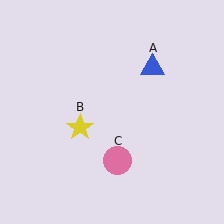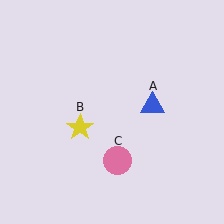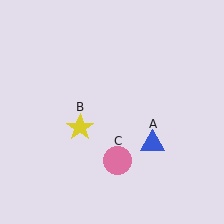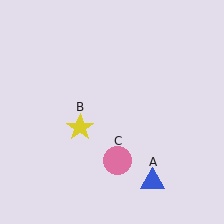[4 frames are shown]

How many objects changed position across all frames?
1 object changed position: blue triangle (object A).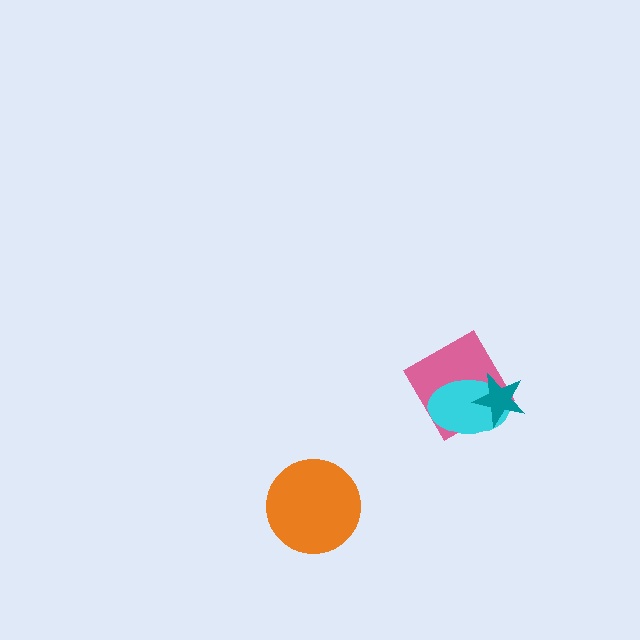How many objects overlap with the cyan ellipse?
2 objects overlap with the cyan ellipse.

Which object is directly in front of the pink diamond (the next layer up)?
The cyan ellipse is directly in front of the pink diamond.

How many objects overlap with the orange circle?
0 objects overlap with the orange circle.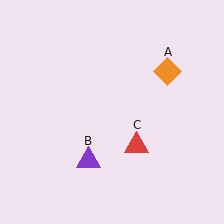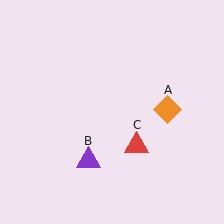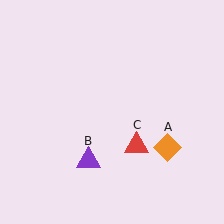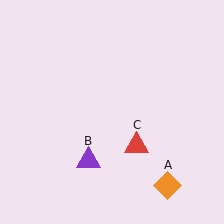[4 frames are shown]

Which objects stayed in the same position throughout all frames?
Purple triangle (object B) and red triangle (object C) remained stationary.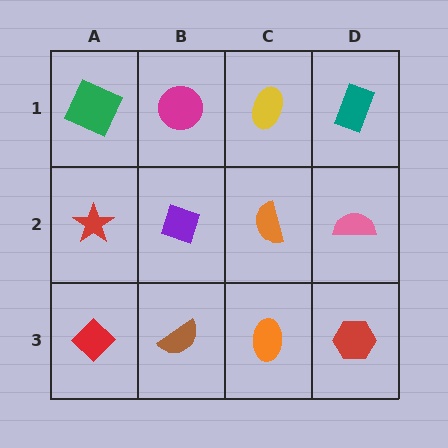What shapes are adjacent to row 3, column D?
A pink semicircle (row 2, column D), an orange ellipse (row 3, column C).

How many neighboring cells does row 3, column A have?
2.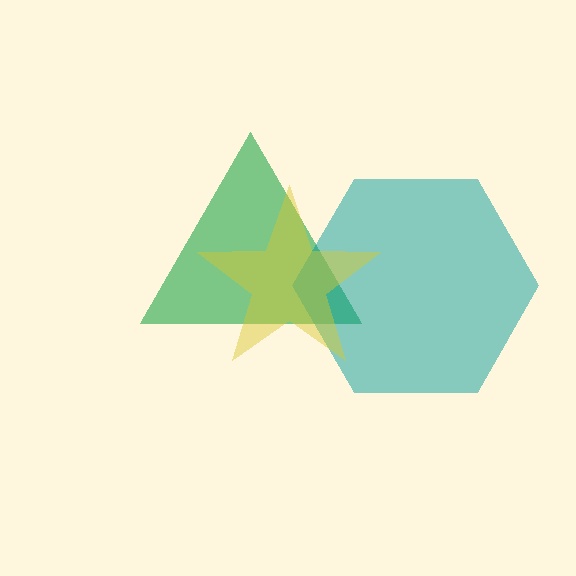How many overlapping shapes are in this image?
There are 3 overlapping shapes in the image.